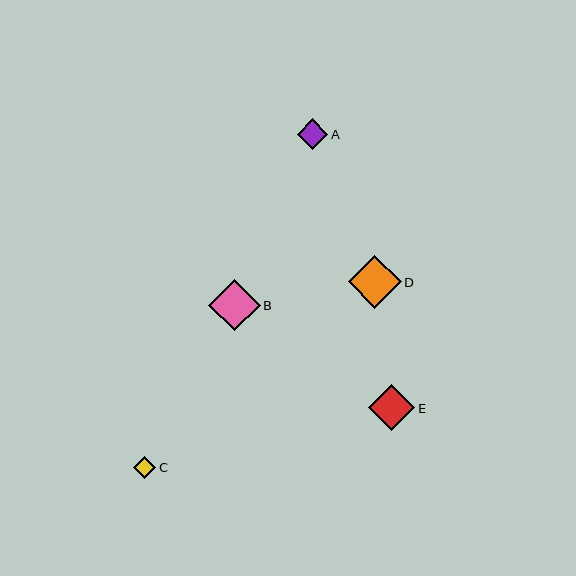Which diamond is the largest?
Diamond D is the largest with a size of approximately 53 pixels.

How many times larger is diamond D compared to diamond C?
Diamond D is approximately 2.4 times the size of diamond C.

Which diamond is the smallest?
Diamond C is the smallest with a size of approximately 22 pixels.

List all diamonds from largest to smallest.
From largest to smallest: D, B, E, A, C.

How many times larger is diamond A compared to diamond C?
Diamond A is approximately 1.4 times the size of diamond C.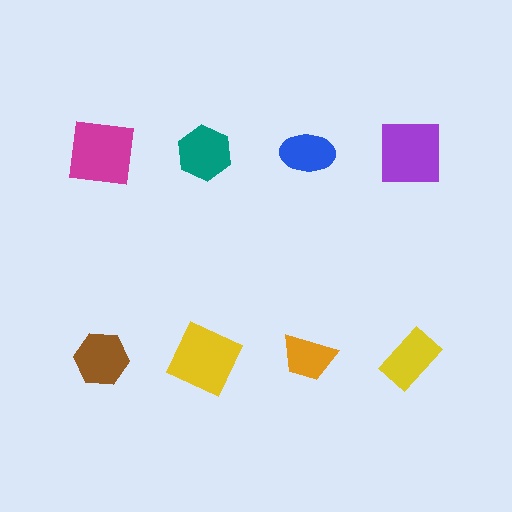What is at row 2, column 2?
A yellow square.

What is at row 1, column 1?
A magenta square.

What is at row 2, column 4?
A yellow rectangle.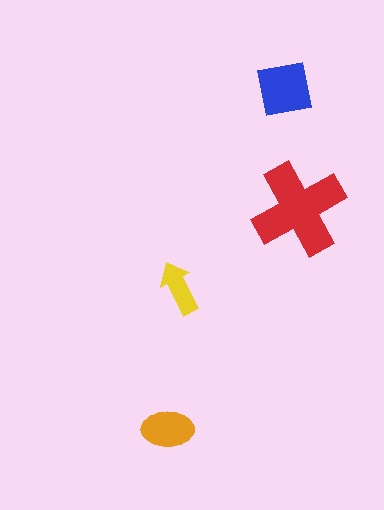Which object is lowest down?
The orange ellipse is bottommost.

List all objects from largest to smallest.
The red cross, the blue square, the orange ellipse, the yellow arrow.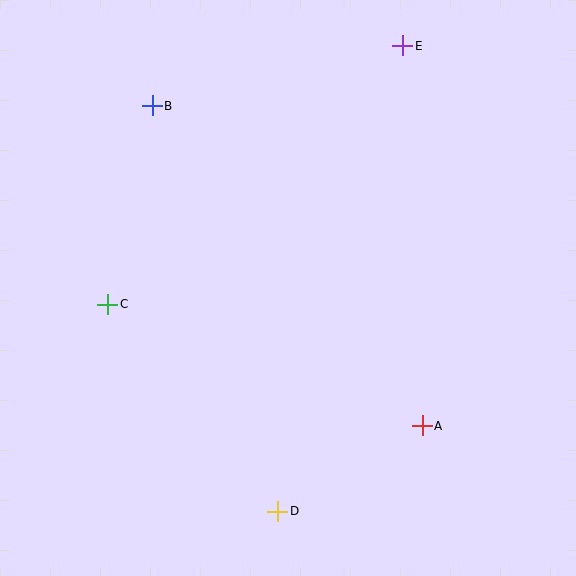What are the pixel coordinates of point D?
Point D is at (278, 511).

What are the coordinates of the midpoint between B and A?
The midpoint between B and A is at (287, 266).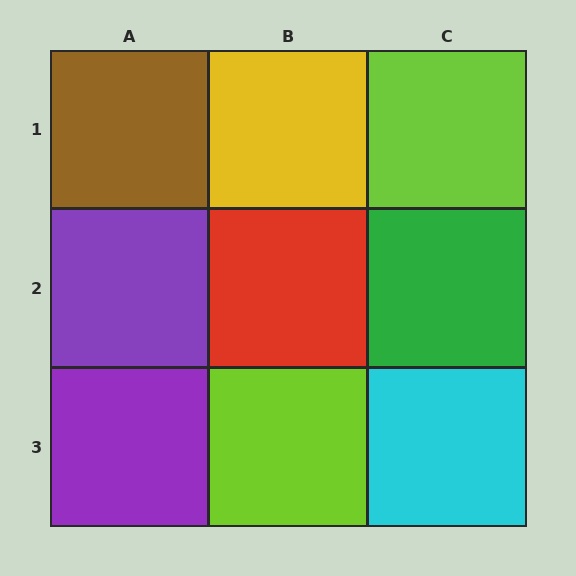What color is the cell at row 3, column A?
Purple.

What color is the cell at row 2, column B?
Red.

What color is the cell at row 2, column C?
Green.